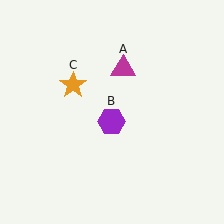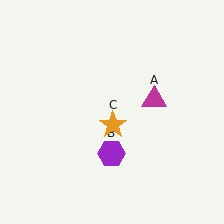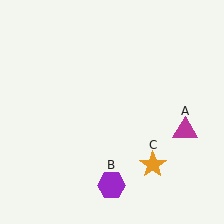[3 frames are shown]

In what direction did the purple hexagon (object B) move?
The purple hexagon (object B) moved down.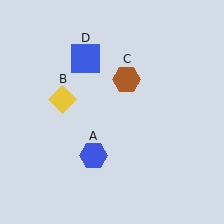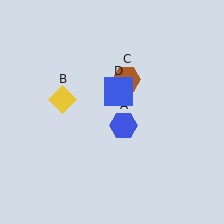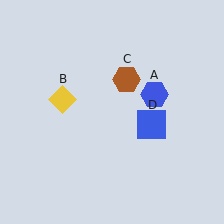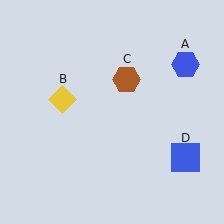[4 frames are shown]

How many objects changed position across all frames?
2 objects changed position: blue hexagon (object A), blue square (object D).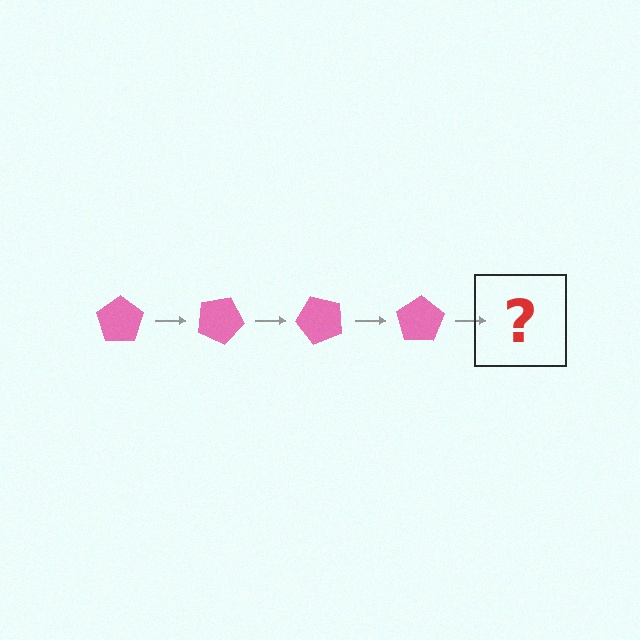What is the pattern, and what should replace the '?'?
The pattern is that the pentagon rotates 25 degrees each step. The '?' should be a pink pentagon rotated 100 degrees.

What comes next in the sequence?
The next element should be a pink pentagon rotated 100 degrees.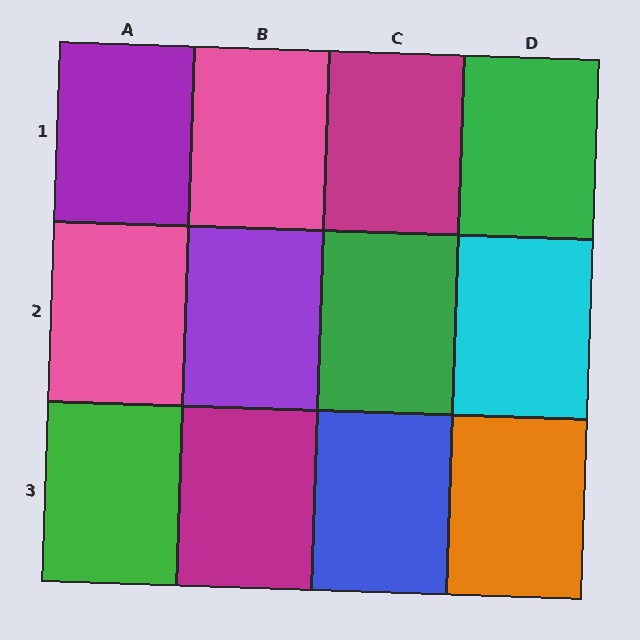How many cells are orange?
1 cell is orange.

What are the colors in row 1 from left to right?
Purple, pink, magenta, green.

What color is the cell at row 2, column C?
Green.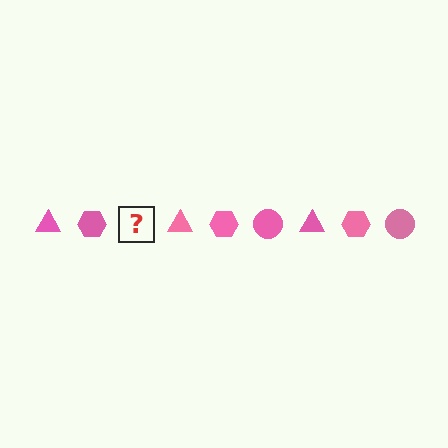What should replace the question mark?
The question mark should be replaced with a pink circle.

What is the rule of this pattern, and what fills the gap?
The rule is that the pattern cycles through triangle, hexagon, circle shapes in pink. The gap should be filled with a pink circle.